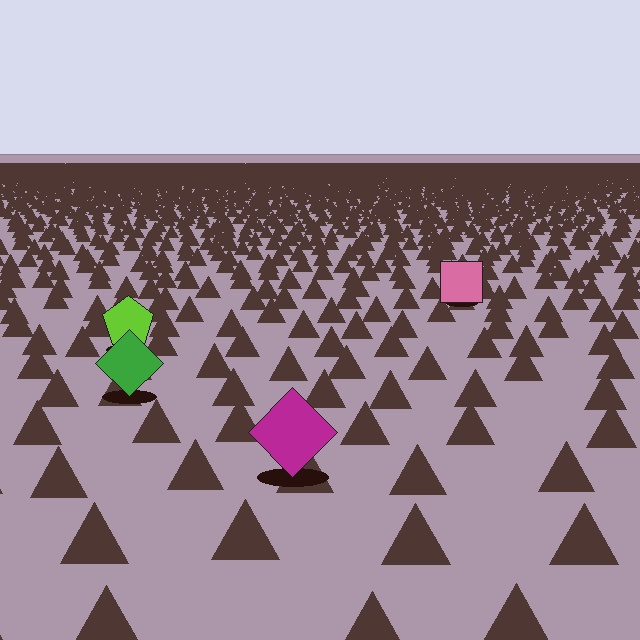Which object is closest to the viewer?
The magenta diamond is closest. The texture marks near it are larger and more spread out.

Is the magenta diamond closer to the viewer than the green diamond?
Yes. The magenta diamond is closer — you can tell from the texture gradient: the ground texture is coarser near it.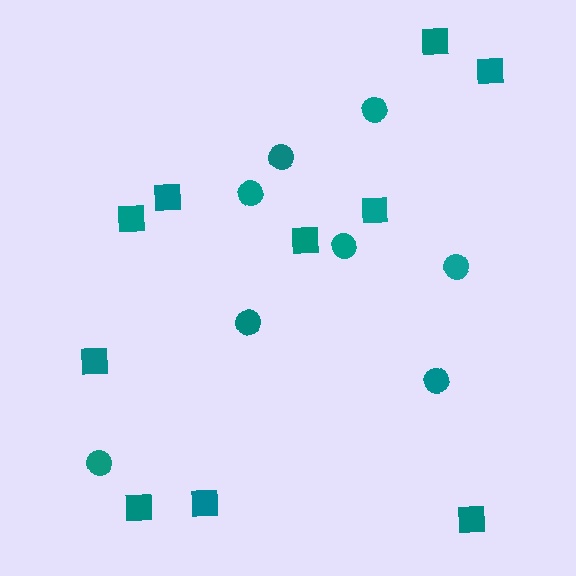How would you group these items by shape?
There are 2 groups: one group of circles (8) and one group of squares (10).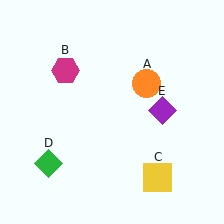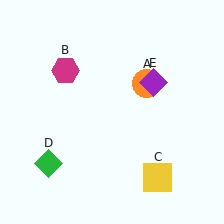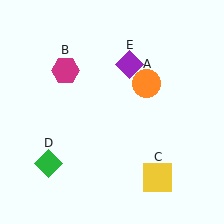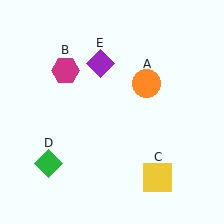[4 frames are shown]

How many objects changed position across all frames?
1 object changed position: purple diamond (object E).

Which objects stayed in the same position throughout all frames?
Orange circle (object A) and magenta hexagon (object B) and yellow square (object C) and green diamond (object D) remained stationary.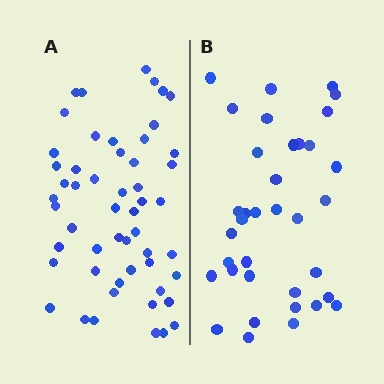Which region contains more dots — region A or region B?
Region A (the left region) has more dots.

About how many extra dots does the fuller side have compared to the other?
Region A has approximately 15 more dots than region B.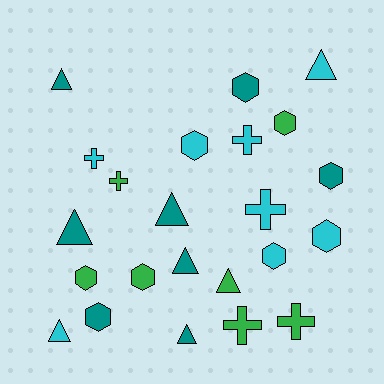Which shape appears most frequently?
Hexagon, with 9 objects.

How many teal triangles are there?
There are 5 teal triangles.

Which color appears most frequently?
Cyan, with 8 objects.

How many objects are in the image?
There are 23 objects.